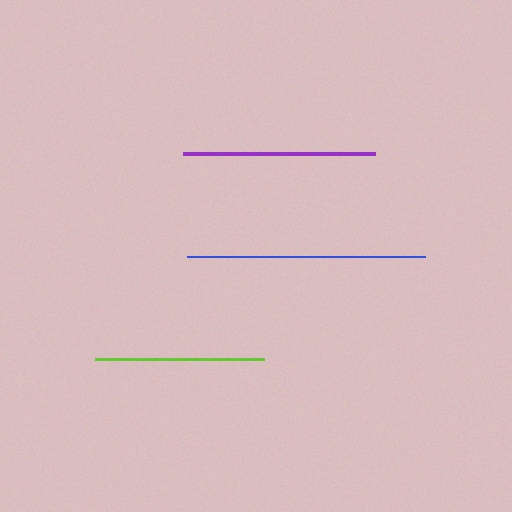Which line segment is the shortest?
The lime line is the shortest at approximately 169 pixels.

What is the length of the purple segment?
The purple segment is approximately 192 pixels long.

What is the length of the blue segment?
The blue segment is approximately 238 pixels long.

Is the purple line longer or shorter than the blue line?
The blue line is longer than the purple line.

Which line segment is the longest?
The blue line is the longest at approximately 238 pixels.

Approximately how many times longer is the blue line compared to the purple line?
The blue line is approximately 1.2 times the length of the purple line.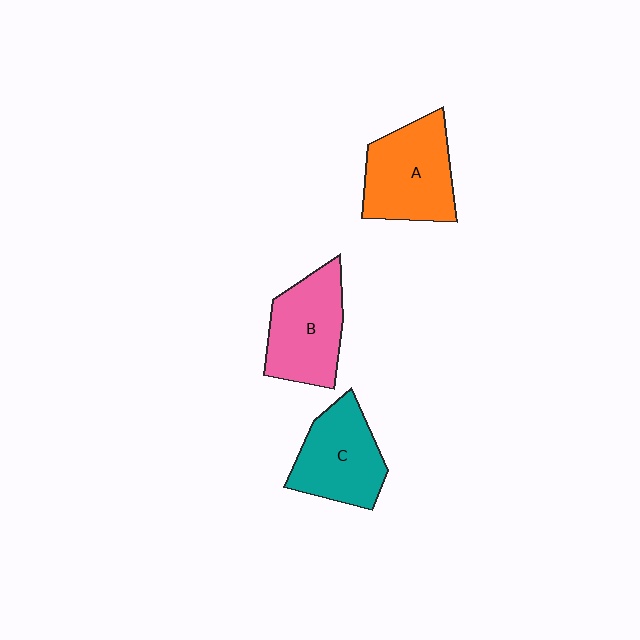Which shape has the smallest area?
Shape C (teal).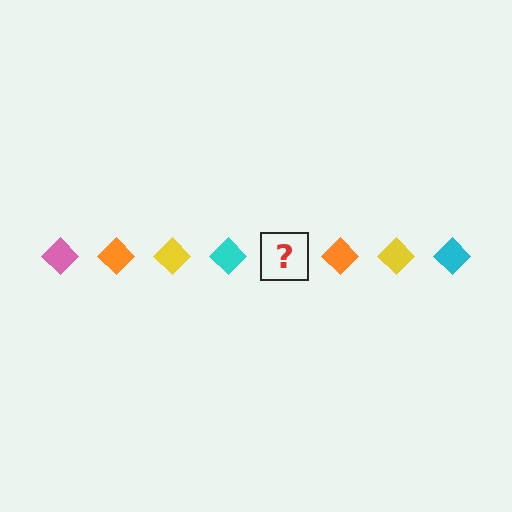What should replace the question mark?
The question mark should be replaced with a pink diamond.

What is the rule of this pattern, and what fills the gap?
The rule is that the pattern cycles through pink, orange, yellow, cyan diamonds. The gap should be filled with a pink diamond.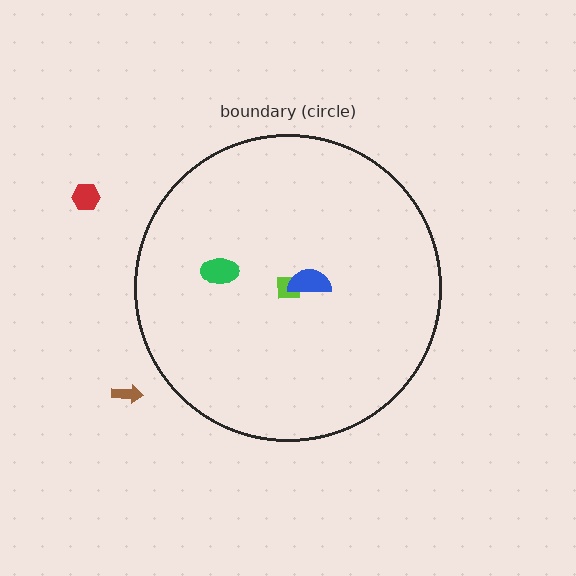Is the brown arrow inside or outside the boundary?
Outside.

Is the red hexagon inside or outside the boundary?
Outside.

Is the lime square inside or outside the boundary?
Inside.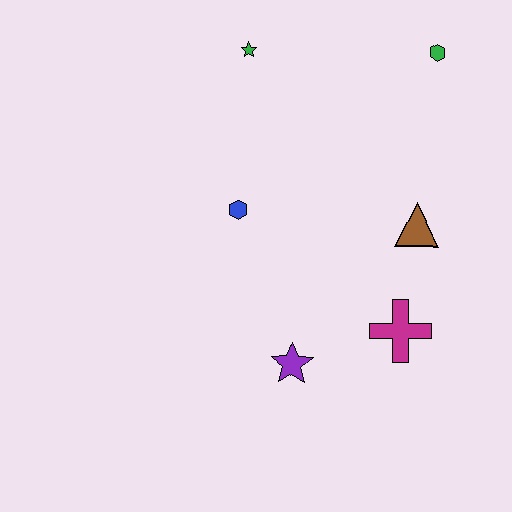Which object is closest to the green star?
The blue hexagon is closest to the green star.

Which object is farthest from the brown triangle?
The green star is farthest from the brown triangle.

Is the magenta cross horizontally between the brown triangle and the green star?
Yes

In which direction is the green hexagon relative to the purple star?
The green hexagon is above the purple star.